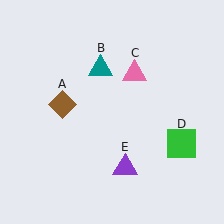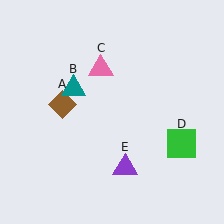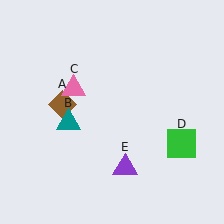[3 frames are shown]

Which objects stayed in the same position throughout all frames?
Brown diamond (object A) and green square (object D) and purple triangle (object E) remained stationary.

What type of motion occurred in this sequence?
The teal triangle (object B), pink triangle (object C) rotated counterclockwise around the center of the scene.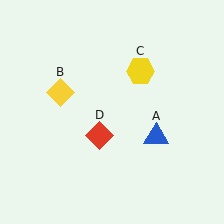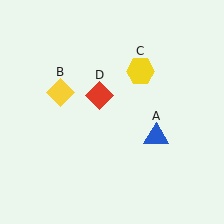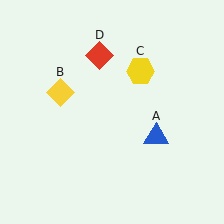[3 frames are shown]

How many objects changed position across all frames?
1 object changed position: red diamond (object D).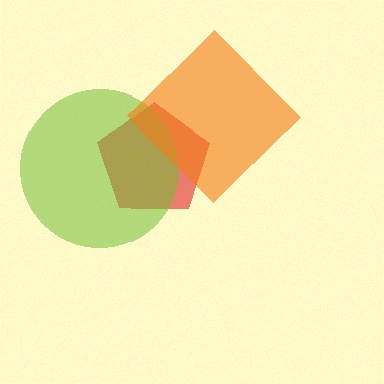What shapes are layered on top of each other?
The layered shapes are: a red pentagon, a lime circle, an orange diamond.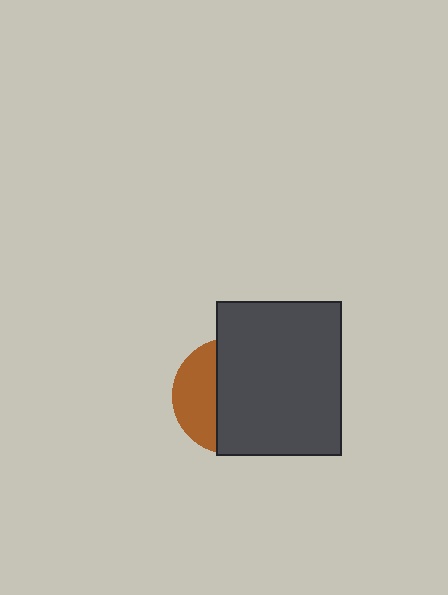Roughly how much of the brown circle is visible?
A small part of it is visible (roughly 34%).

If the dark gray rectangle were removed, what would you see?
You would see the complete brown circle.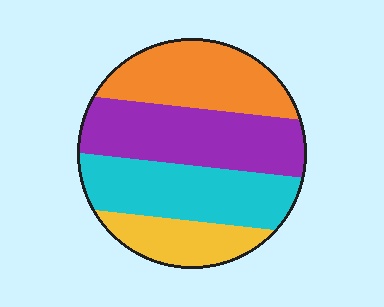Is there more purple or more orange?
Purple.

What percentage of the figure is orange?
Orange covers roughly 25% of the figure.